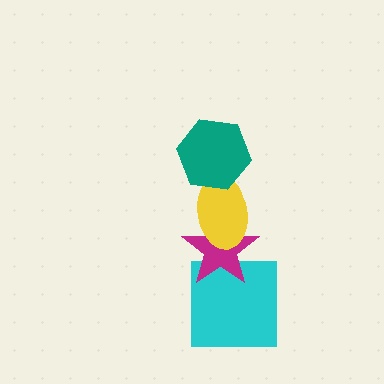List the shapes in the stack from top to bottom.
From top to bottom: the teal hexagon, the yellow ellipse, the magenta star, the cyan square.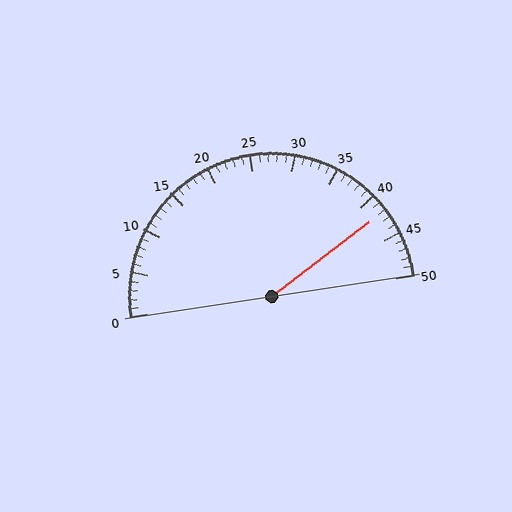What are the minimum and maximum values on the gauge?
The gauge ranges from 0 to 50.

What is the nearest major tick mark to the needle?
The nearest major tick mark is 40.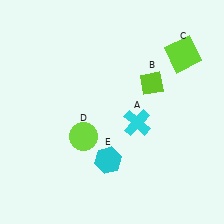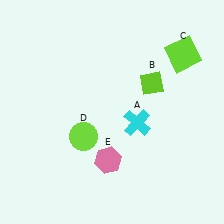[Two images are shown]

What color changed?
The hexagon (E) changed from cyan in Image 1 to pink in Image 2.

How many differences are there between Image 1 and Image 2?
There is 1 difference between the two images.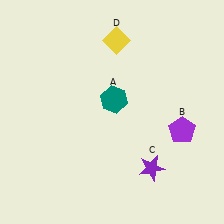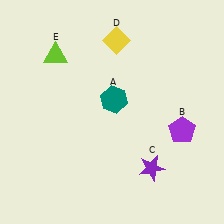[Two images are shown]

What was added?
A lime triangle (E) was added in Image 2.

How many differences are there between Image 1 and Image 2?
There is 1 difference between the two images.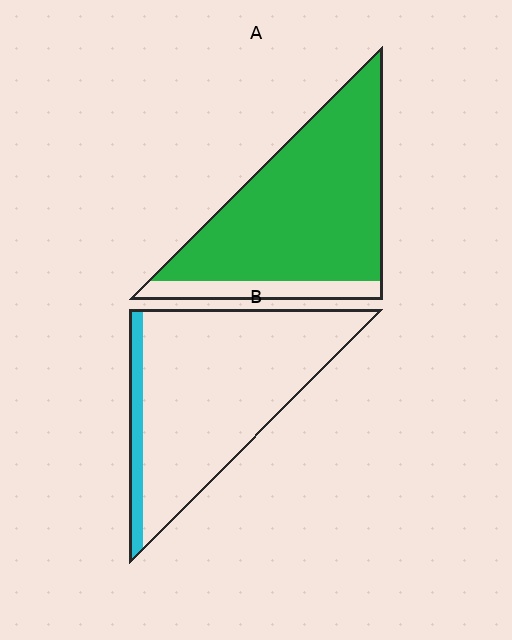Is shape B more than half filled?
No.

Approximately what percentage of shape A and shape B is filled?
A is approximately 85% and B is approximately 10%.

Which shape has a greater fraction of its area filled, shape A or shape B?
Shape A.